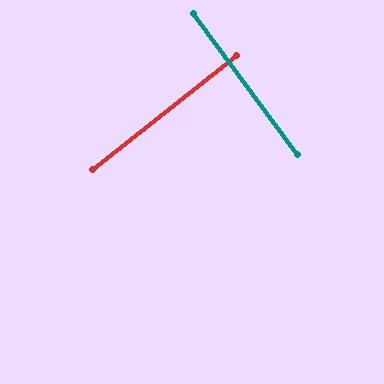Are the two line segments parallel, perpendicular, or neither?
Perpendicular — they meet at approximately 88°.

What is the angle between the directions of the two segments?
Approximately 88 degrees.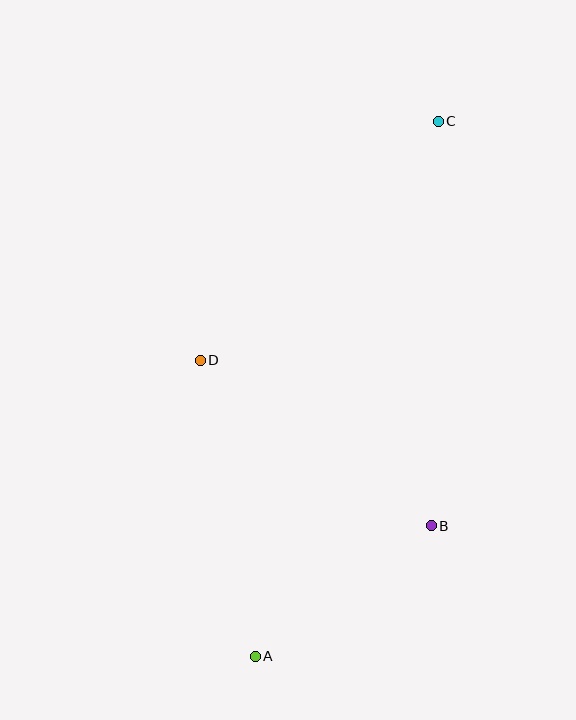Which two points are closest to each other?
Points A and B are closest to each other.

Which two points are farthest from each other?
Points A and C are farthest from each other.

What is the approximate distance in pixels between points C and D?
The distance between C and D is approximately 337 pixels.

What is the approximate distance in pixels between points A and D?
The distance between A and D is approximately 301 pixels.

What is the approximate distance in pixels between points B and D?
The distance between B and D is approximately 284 pixels.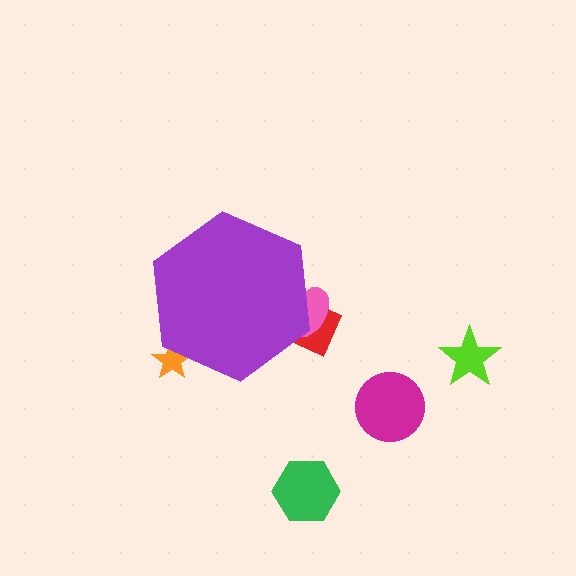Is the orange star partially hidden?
Yes, the orange star is partially hidden behind the purple hexagon.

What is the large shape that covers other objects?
A purple hexagon.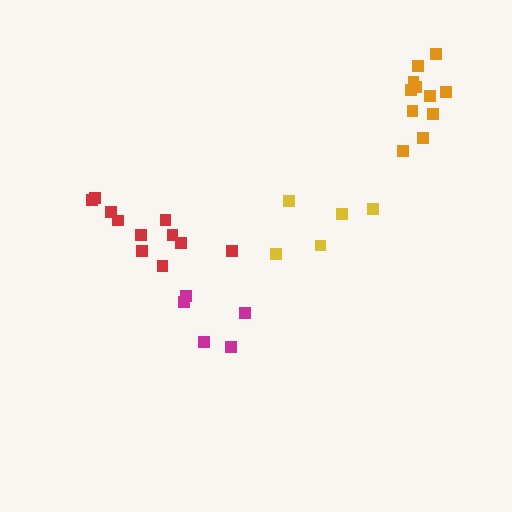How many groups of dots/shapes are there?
There are 4 groups.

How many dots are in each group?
Group 1: 11 dots, Group 2: 5 dots, Group 3: 11 dots, Group 4: 5 dots (32 total).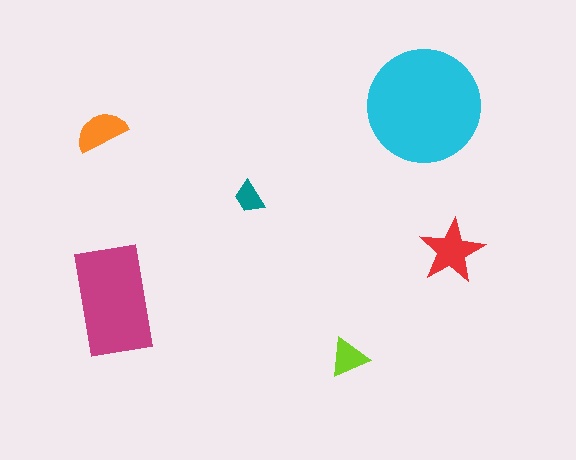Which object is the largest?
The cyan circle.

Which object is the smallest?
The teal trapezoid.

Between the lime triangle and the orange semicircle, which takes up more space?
The orange semicircle.